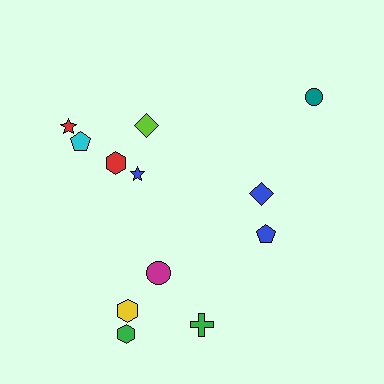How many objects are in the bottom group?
There are 4 objects.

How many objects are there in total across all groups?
There are 12 objects.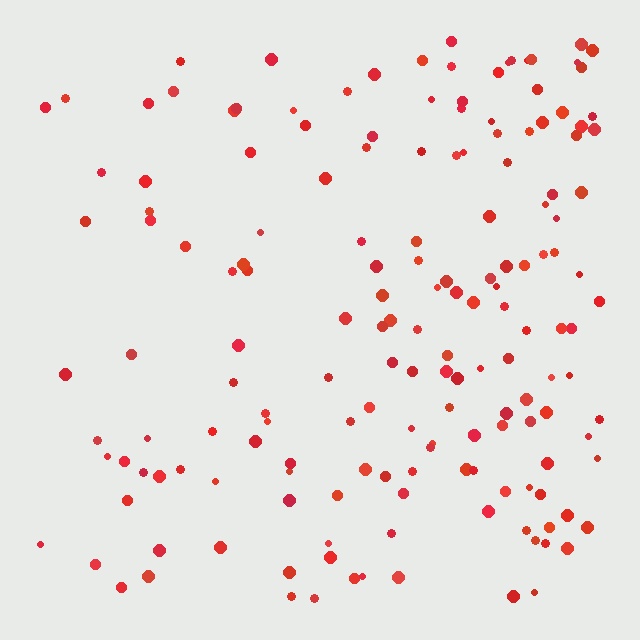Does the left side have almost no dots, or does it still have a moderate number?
Still a moderate number, just noticeably fewer than the right.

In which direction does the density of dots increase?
From left to right, with the right side densest.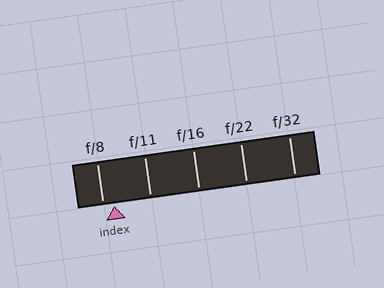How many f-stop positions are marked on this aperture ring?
There are 5 f-stop positions marked.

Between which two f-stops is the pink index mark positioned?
The index mark is between f/8 and f/11.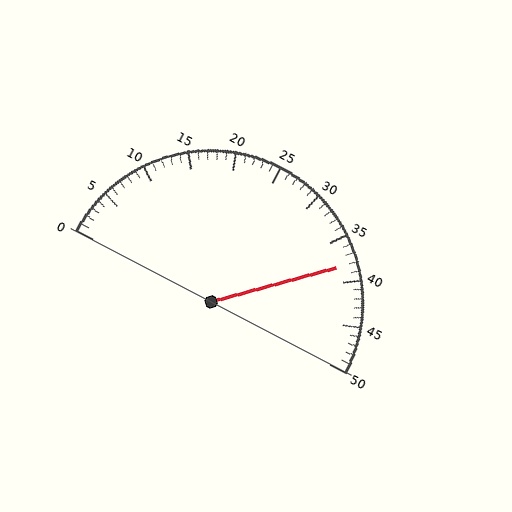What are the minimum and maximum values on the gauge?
The gauge ranges from 0 to 50.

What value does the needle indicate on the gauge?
The needle indicates approximately 38.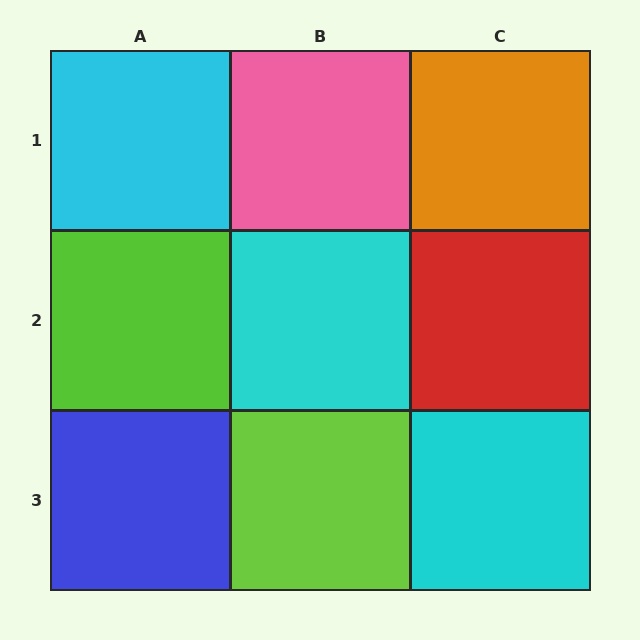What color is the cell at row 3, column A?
Blue.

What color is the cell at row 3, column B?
Lime.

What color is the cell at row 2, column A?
Lime.